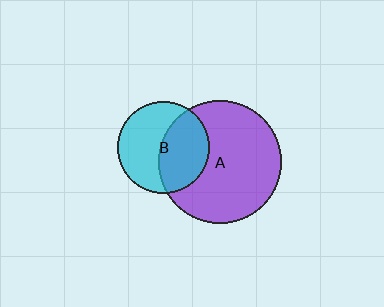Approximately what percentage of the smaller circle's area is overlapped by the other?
Approximately 45%.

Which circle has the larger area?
Circle A (purple).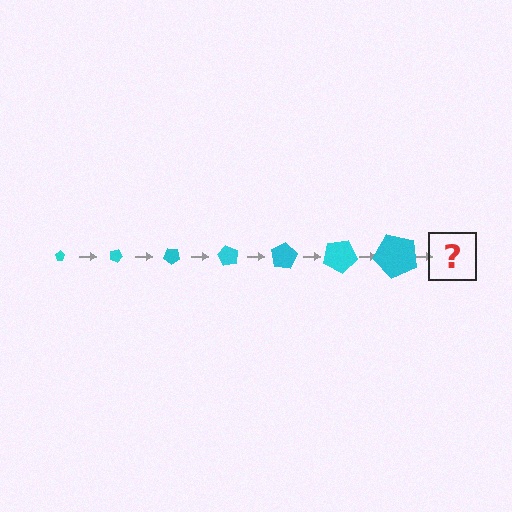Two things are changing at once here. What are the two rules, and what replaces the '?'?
The two rules are that the pentagon grows larger each step and it rotates 20 degrees each step. The '?' should be a pentagon, larger than the previous one and rotated 140 degrees from the start.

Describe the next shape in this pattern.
It should be a pentagon, larger than the previous one and rotated 140 degrees from the start.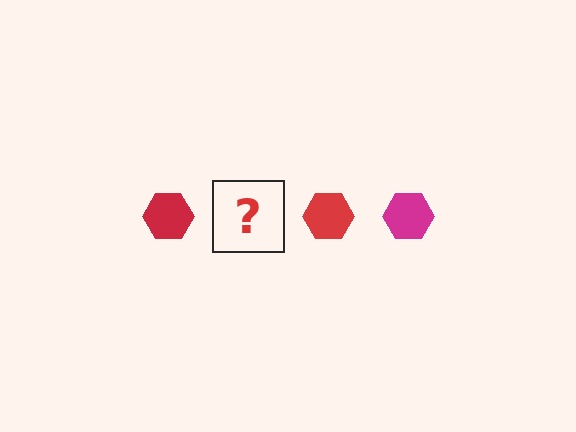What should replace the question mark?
The question mark should be replaced with a magenta hexagon.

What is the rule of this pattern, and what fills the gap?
The rule is that the pattern cycles through red, magenta hexagons. The gap should be filled with a magenta hexagon.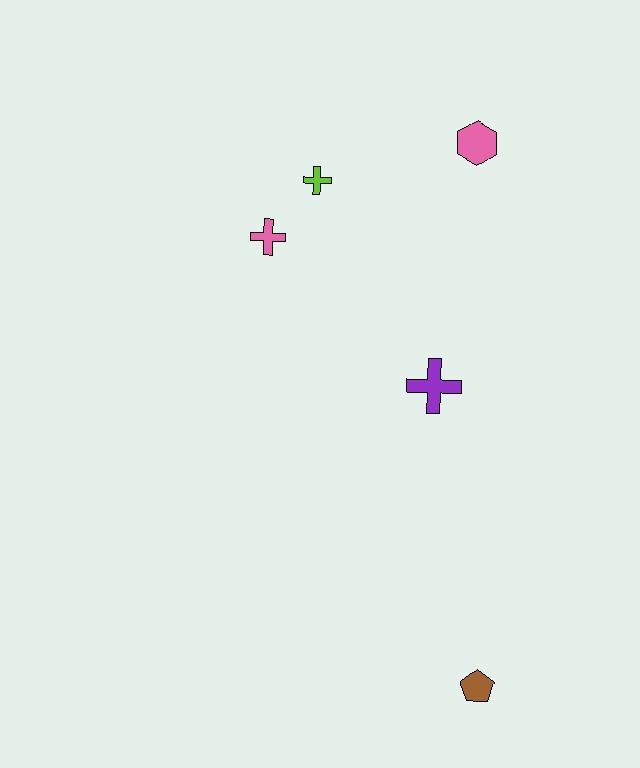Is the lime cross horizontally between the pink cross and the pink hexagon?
Yes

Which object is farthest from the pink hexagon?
The brown pentagon is farthest from the pink hexagon.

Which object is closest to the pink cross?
The lime cross is closest to the pink cross.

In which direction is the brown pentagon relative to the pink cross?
The brown pentagon is below the pink cross.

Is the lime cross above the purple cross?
Yes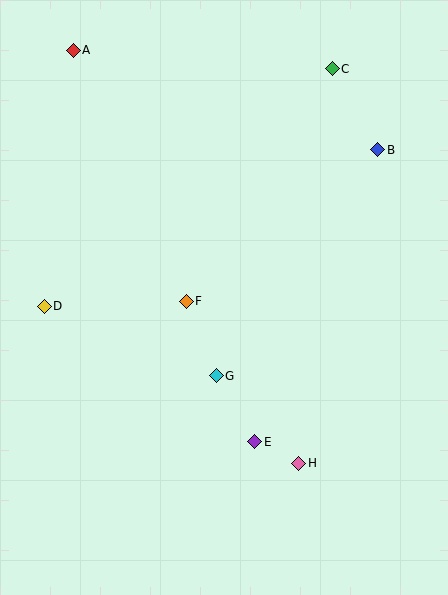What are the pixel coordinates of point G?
Point G is at (216, 376).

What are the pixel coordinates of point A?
Point A is at (73, 50).